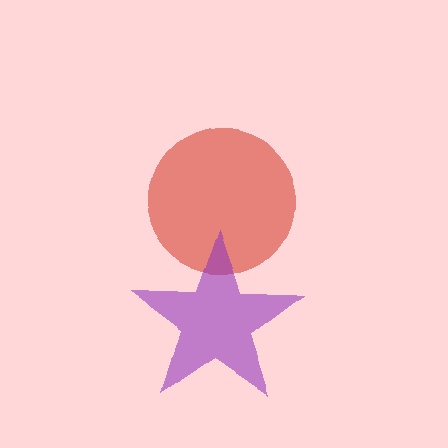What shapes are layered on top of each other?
The layered shapes are: a red circle, a purple star.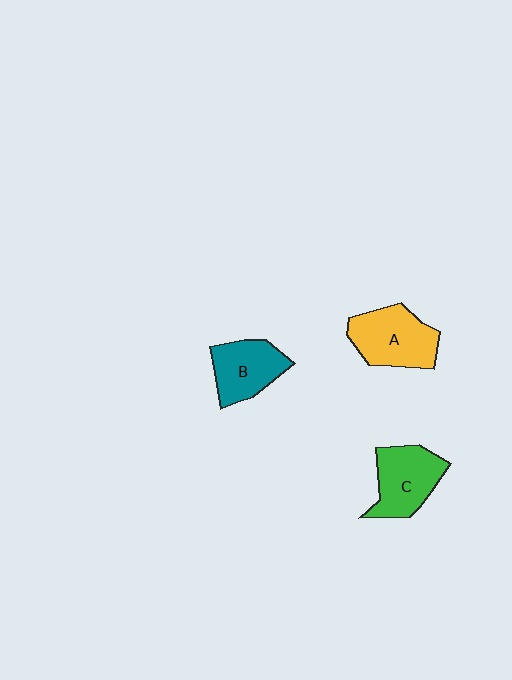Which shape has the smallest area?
Shape B (teal).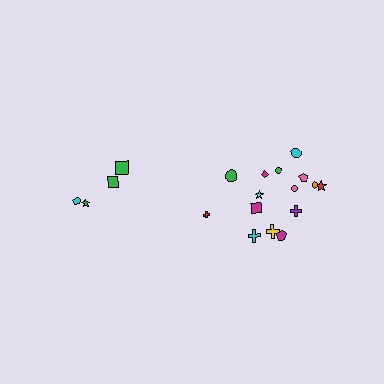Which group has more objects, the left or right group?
The right group.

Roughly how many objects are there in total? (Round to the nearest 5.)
Roughly 20 objects in total.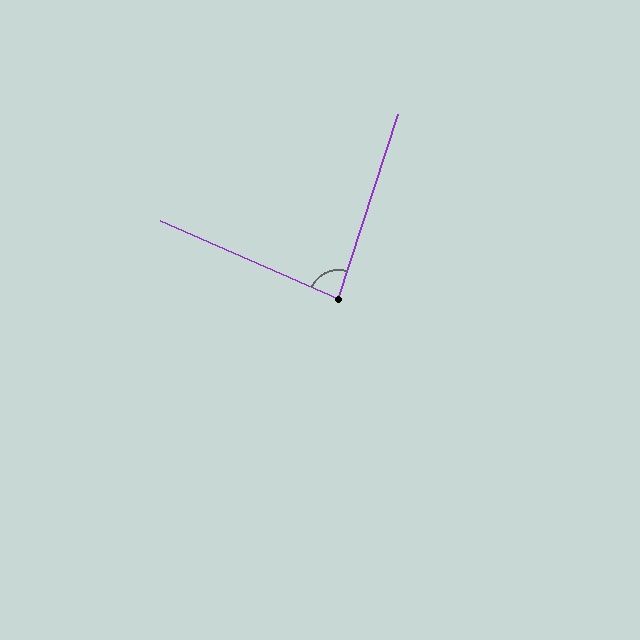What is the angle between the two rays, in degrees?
Approximately 84 degrees.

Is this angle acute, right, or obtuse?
It is acute.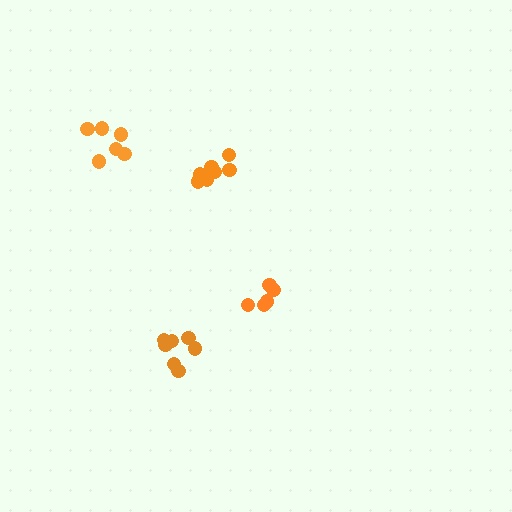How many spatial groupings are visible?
There are 4 spatial groupings.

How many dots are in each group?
Group 1: 7 dots, Group 2: 5 dots, Group 3: 6 dots, Group 4: 7 dots (25 total).